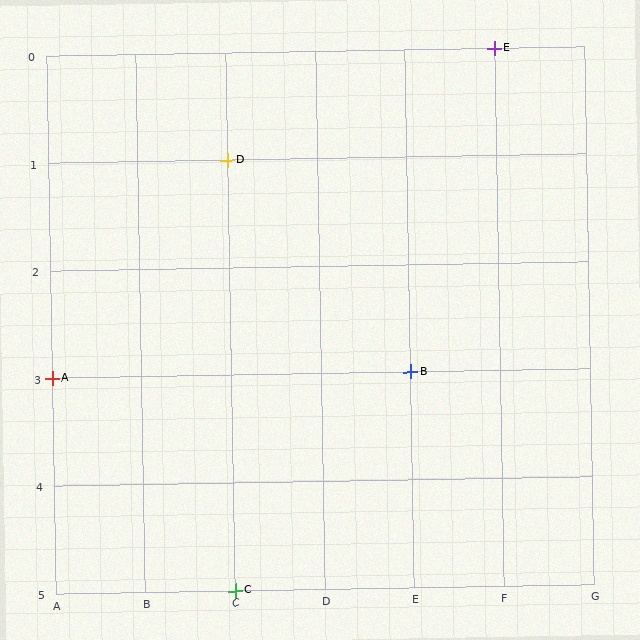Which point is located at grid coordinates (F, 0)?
Point E is at (F, 0).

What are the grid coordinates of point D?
Point D is at grid coordinates (C, 1).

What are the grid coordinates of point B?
Point B is at grid coordinates (E, 3).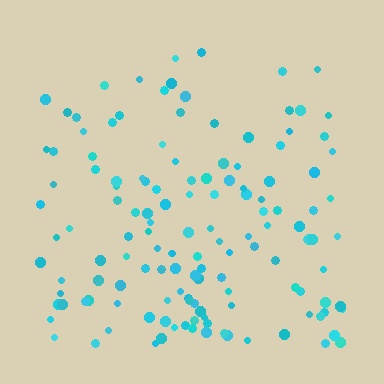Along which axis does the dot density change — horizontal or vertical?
Vertical.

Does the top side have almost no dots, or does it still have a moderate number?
Still a moderate number, just noticeably fewer than the bottom.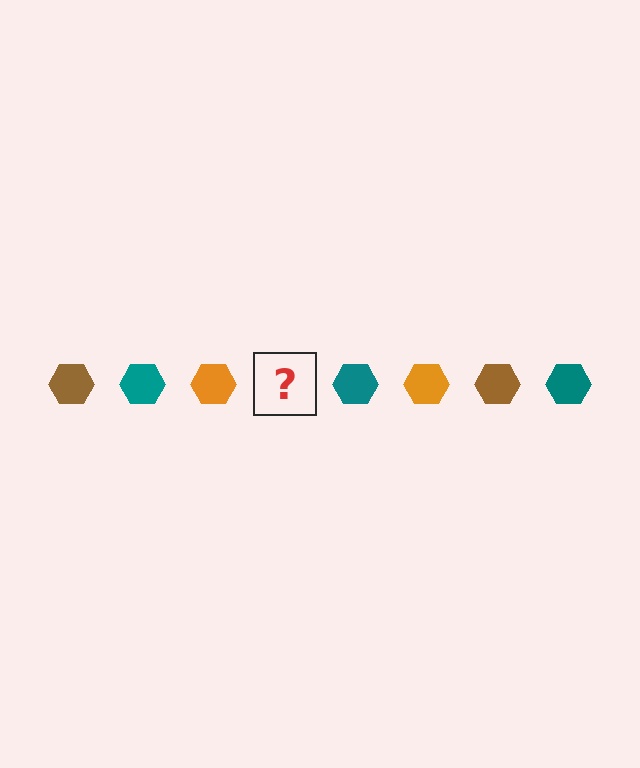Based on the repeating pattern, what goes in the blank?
The blank should be a brown hexagon.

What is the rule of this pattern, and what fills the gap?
The rule is that the pattern cycles through brown, teal, orange hexagons. The gap should be filled with a brown hexagon.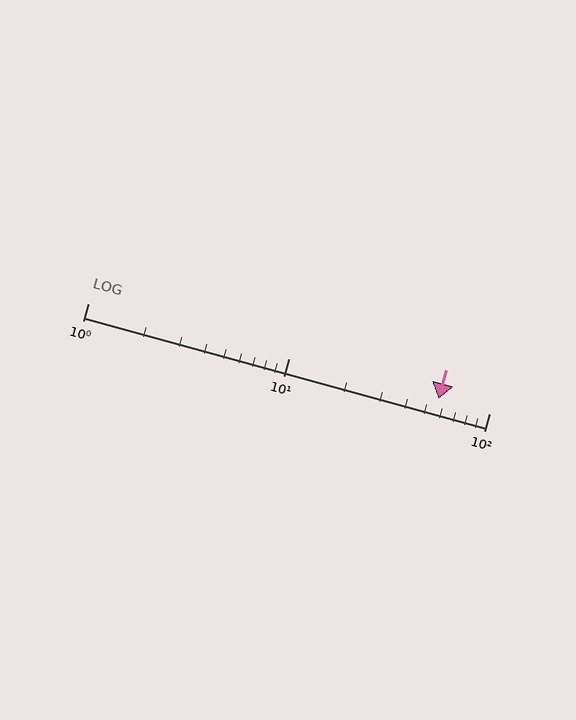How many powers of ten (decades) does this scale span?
The scale spans 2 decades, from 1 to 100.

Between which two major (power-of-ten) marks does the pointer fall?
The pointer is between 10 and 100.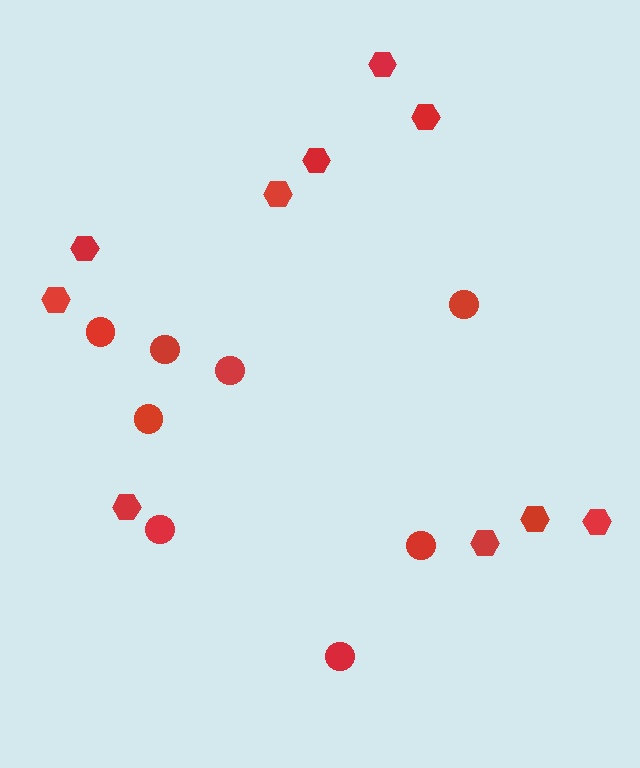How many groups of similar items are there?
There are 2 groups: one group of hexagons (10) and one group of circles (8).